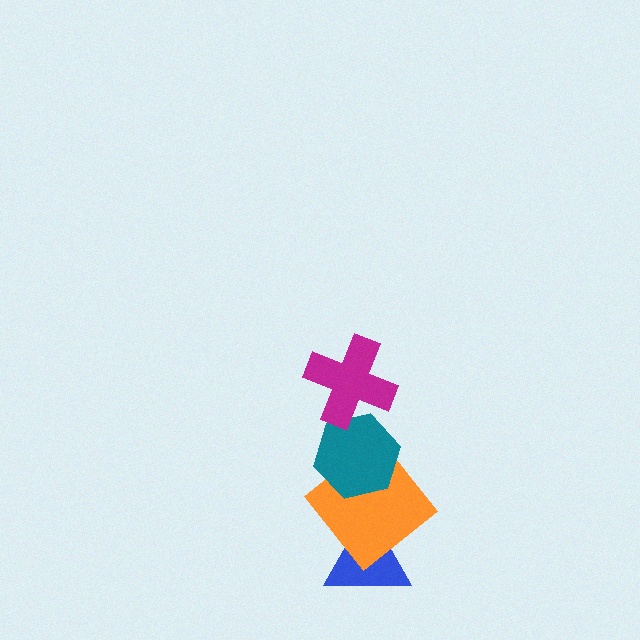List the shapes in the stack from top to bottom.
From top to bottom: the magenta cross, the teal hexagon, the orange diamond, the blue triangle.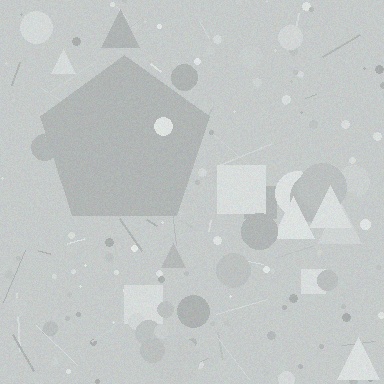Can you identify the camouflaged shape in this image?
The camouflaged shape is a pentagon.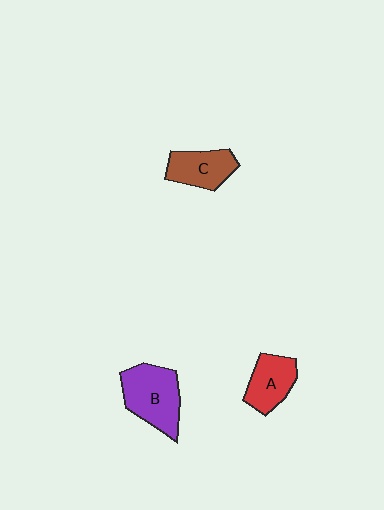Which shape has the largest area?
Shape B (purple).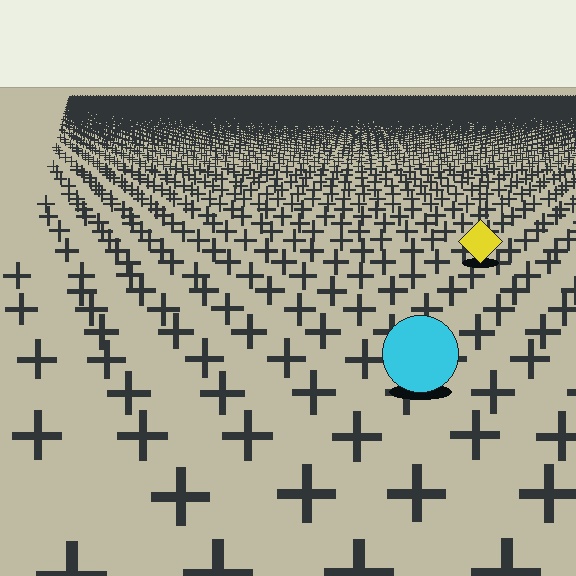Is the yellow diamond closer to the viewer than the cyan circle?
No. The cyan circle is closer — you can tell from the texture gradient: the ground texture is coarser near it.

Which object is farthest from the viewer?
The yellow diamond is farthest from the viewer. It appears smaller and the ground texture around it is denser.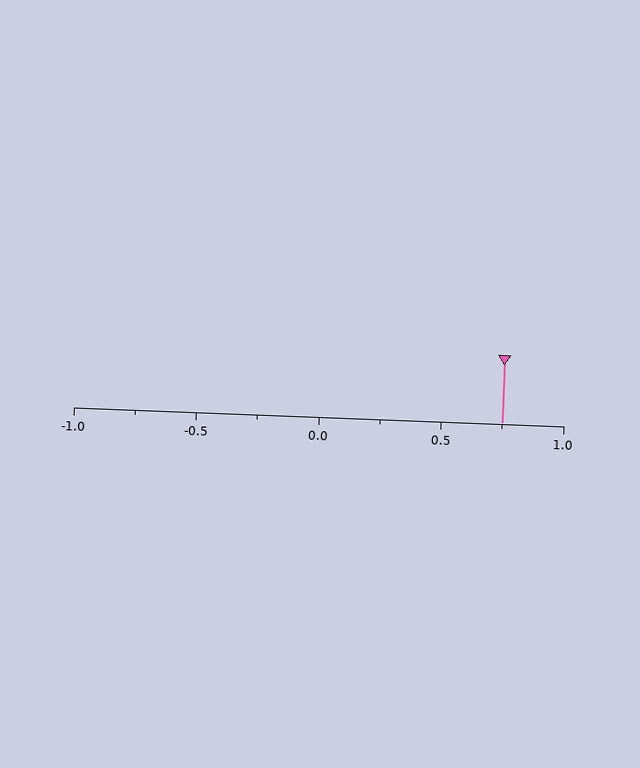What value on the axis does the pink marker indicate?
The marker indicates approximately 0.75.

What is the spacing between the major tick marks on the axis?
The major ticks are spaced 0.5 apart.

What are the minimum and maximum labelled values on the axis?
The axis runs from -1.0 to 1.0.